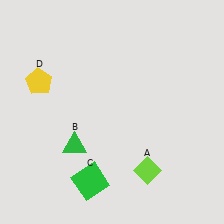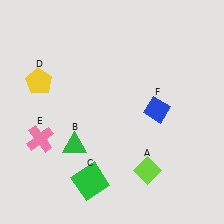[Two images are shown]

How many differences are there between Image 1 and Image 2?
There are 2 differences between the two images.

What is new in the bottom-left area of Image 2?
A pink cross (E) was added in the bottom-left area of Image 2.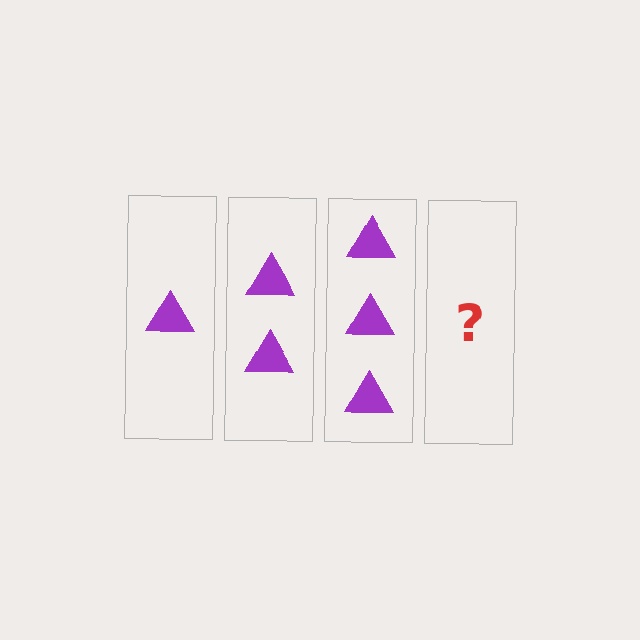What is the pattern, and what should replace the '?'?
The pattern is that each step adds one more triangle. The '?' should be 4 triangles.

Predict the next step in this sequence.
The next step is 4 triangles.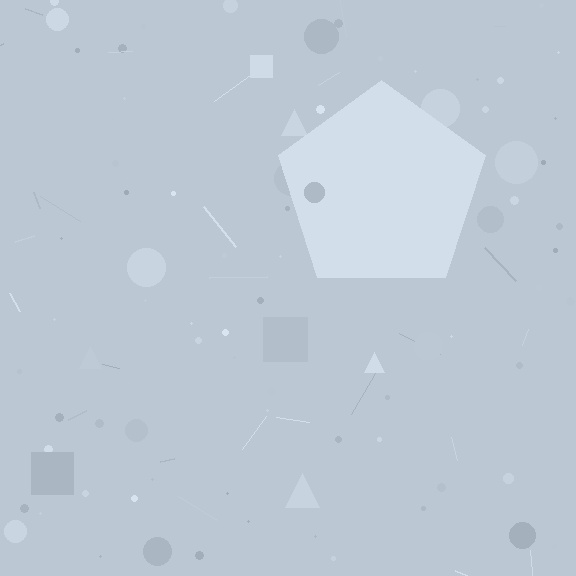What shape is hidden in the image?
A pentagon is hidden in the image.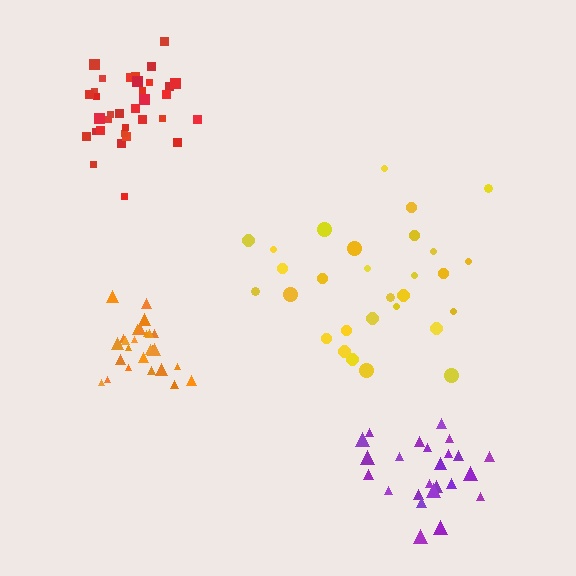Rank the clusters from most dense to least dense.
orange, red, purple, yellow.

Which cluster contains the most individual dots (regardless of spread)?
Red (34).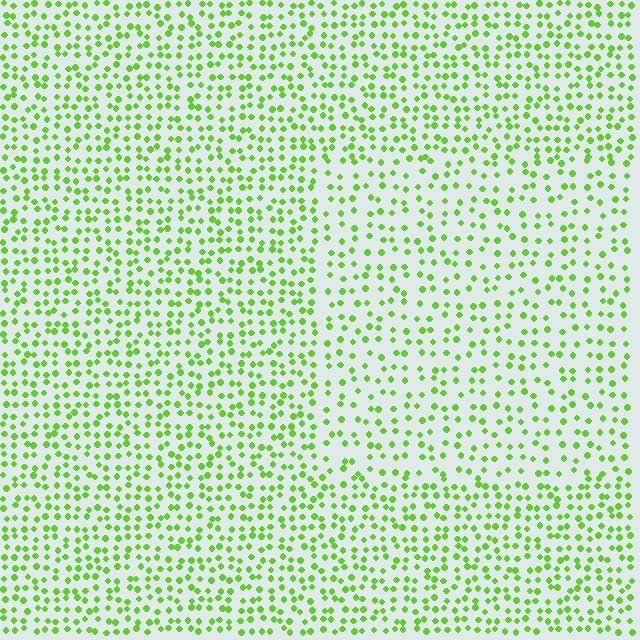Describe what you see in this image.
The image contains small lime elements arranged at two different densities. A rectangle-shaped region is visible where the elements are less densely packed than the surrounding area.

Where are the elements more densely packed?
The elements are more densely packed outside the rectangle boundary.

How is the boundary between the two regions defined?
The boundary is defined by a change in element density (approximately 1.6x ratio). All elements are the same color, size, and shape.